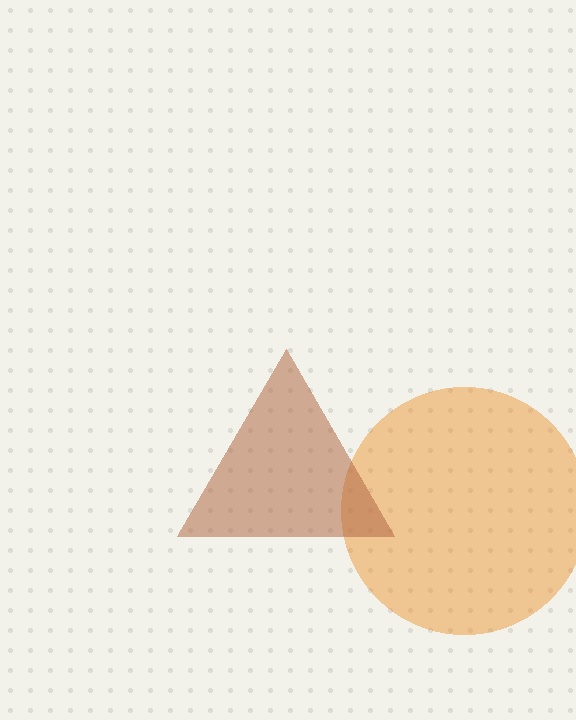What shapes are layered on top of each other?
The layered shapes are: an orange circle, a brown triangle.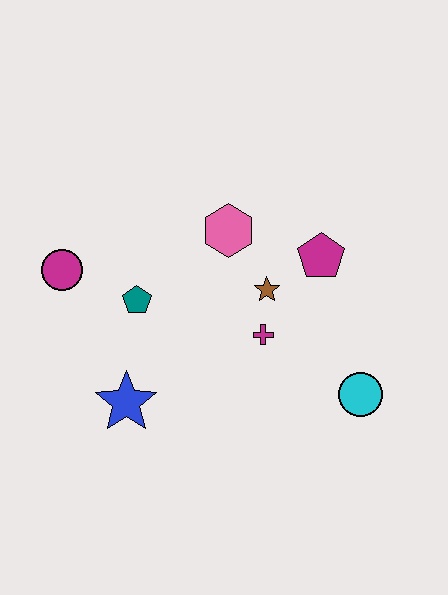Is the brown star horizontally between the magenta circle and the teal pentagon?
No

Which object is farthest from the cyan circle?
The magenta circle is farthest from the cyan circle.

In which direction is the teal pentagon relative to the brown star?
The teal pentagon is to the left of the brown star.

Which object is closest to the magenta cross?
The brown star is closest to the magenta cross.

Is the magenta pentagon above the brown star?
Yes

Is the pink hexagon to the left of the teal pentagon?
No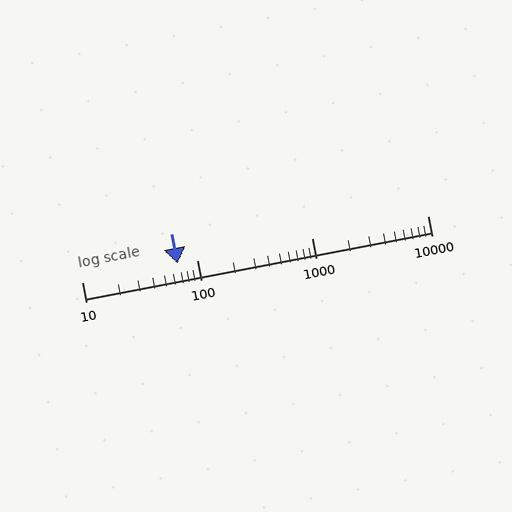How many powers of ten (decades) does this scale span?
The scale spans 3 decades, from 10 to 10000.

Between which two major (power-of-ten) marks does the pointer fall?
The pointer is between 10 and 100.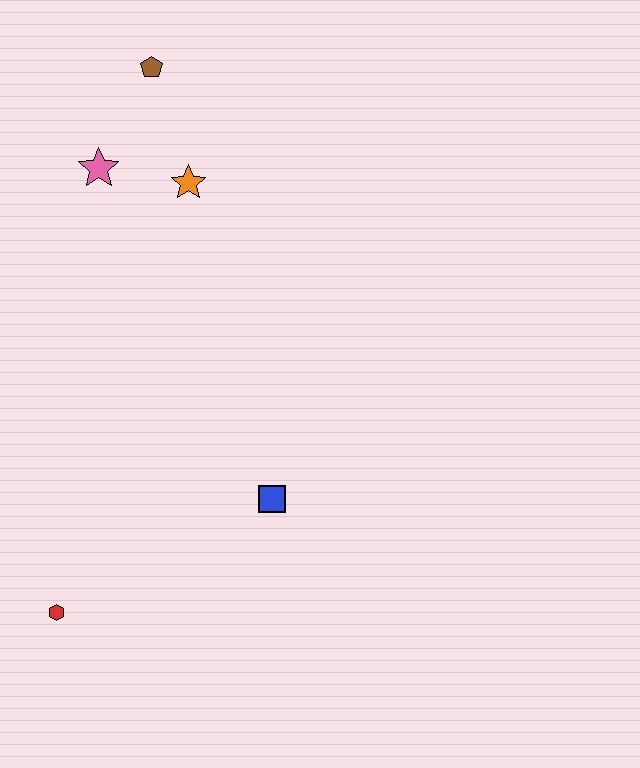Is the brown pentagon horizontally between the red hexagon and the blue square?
Yes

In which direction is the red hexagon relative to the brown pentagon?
The red hexagon is below the brown pentagon.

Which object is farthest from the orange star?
The red hexagon is farthest from the orange star.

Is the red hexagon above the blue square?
No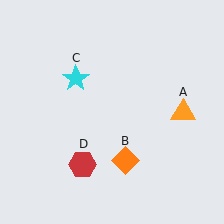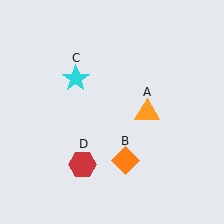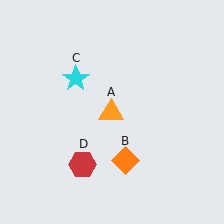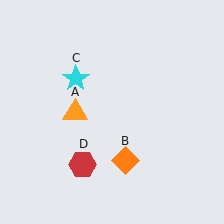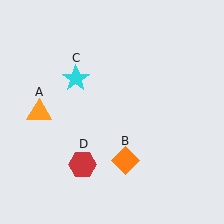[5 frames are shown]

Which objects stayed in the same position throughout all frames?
Orange diamond (object B) and cyan star (object C) and red hexagon (object D) remained stationary.